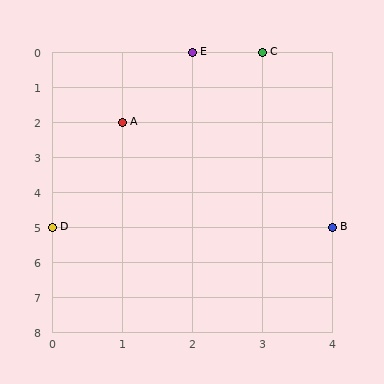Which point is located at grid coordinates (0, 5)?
Point D is at (0, 5).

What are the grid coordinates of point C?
Point C is at grid coordinates (3, 0).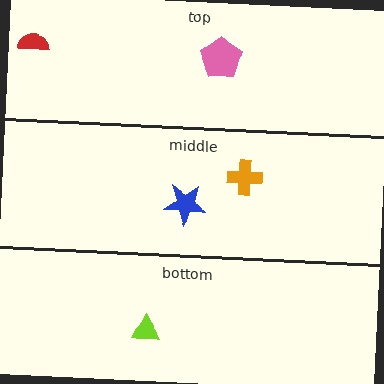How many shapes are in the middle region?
2.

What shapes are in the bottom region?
The lime triangle.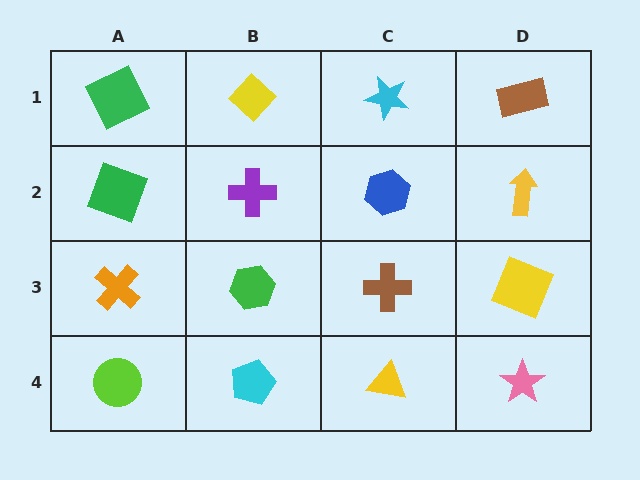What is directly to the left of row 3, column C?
A green hexagon.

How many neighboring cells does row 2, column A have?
3.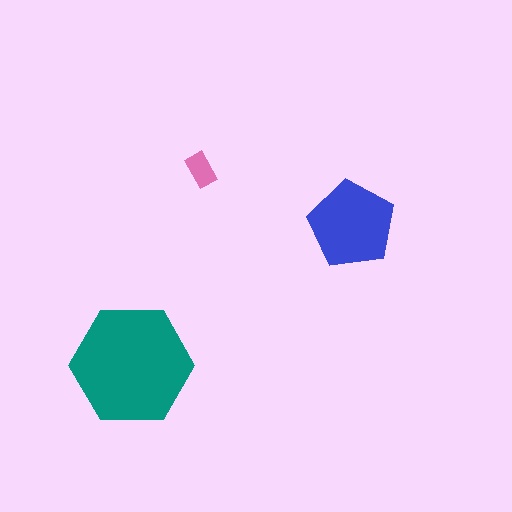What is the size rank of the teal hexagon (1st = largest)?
1st.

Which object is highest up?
The pink rectangle is topmost.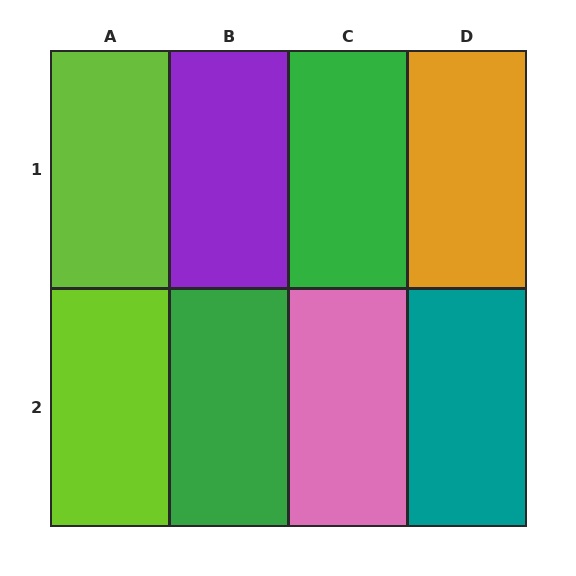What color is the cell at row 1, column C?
Green.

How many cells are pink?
1 cell is pink.